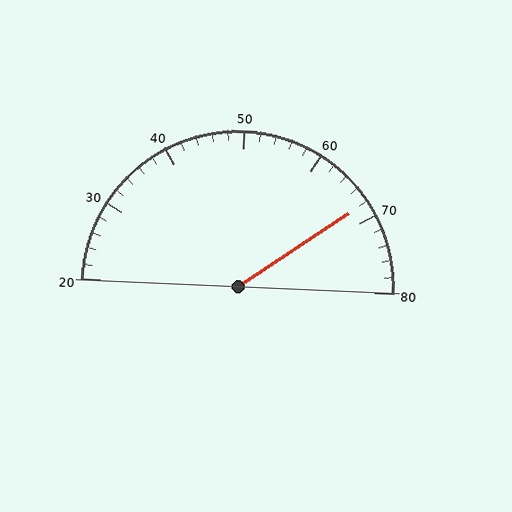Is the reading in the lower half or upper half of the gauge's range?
The reading is in the upper half of the range (20 to 80).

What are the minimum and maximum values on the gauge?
The gauge ranges from 20 to 80.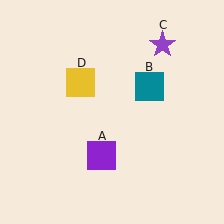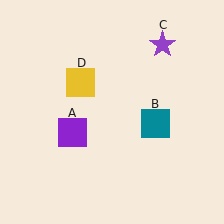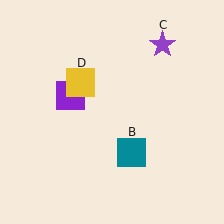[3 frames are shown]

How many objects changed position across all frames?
2 objects changed position: purple square (object A), teal square (object B).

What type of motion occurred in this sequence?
The purple square (object A), teal square (object B) rotated clockwise around the center of the scene.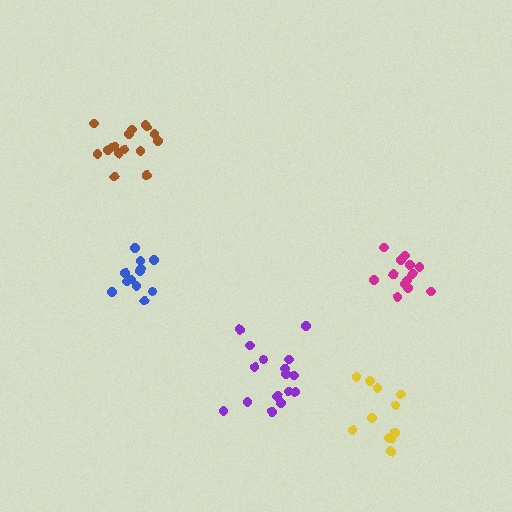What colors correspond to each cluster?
The clusters are colored: blue, magenta, yellow, brown, purple.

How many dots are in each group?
Group 1: 12 dots, Group 2: 13 dots, Group 3: 11 dots, Group 4: 16 dots, Group 5: 16 dots (68 total).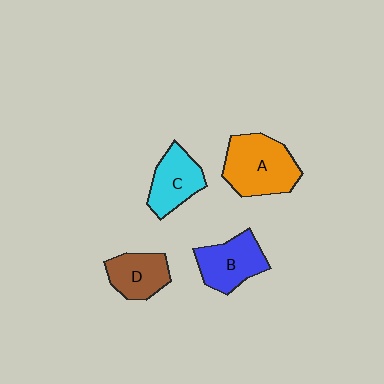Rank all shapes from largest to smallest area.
From largest to smallest: A (orange), B (blue), C (cyan), D (brown).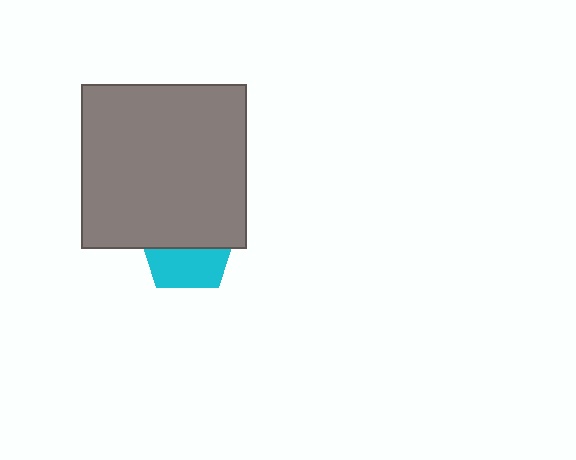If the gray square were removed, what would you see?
You would see the complete cyan pentagon.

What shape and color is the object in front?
The object in front is a gray square.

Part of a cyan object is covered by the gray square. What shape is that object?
It is a pentagon.